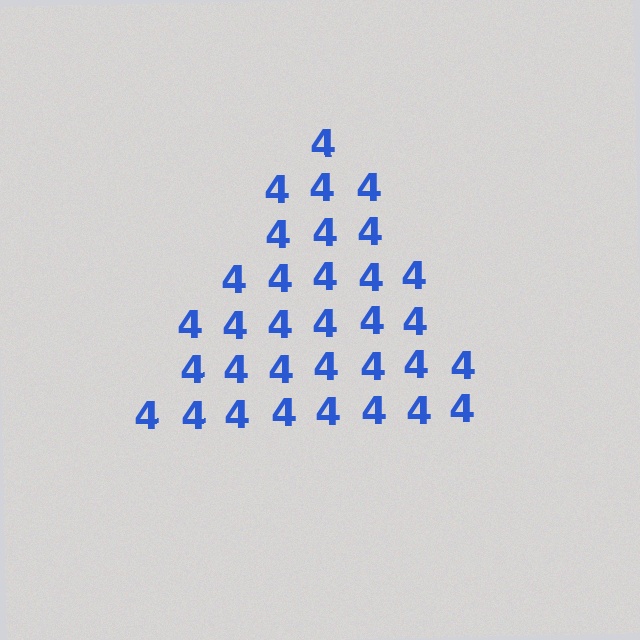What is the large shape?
The large shape is a triangle.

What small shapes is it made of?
It is made of small digit 4's.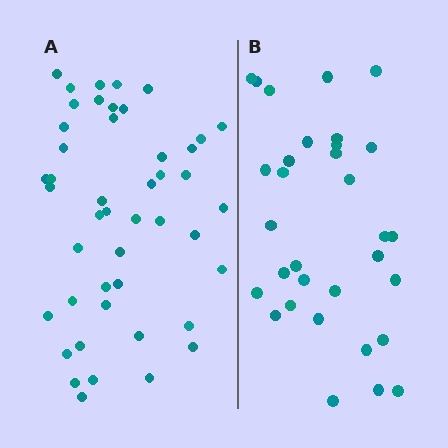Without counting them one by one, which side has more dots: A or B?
Region A (the left region) has more dots.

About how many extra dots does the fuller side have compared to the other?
Region A has approximately 15 more dots than region B.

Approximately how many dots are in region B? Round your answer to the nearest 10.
About 30 dots. (The exact count is 32, which rounds to 30.)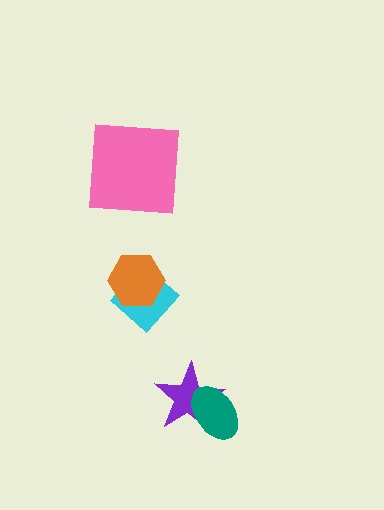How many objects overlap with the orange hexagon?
1 object overlaps with the orange hexagon.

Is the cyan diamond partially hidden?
Yes, it is partially covered by another shape.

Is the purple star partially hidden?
Yes, it is partially covered by another shape.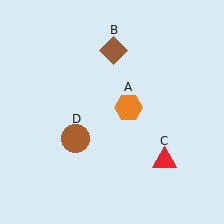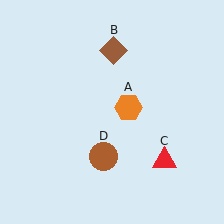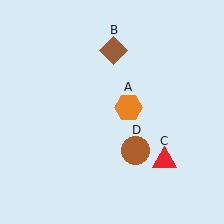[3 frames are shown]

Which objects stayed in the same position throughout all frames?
Orange hexagon (object A) and brown diamond (object B) and red triangle (object C) remained stationary.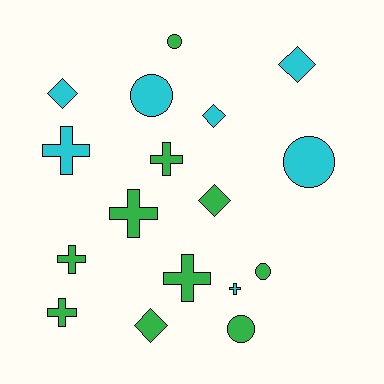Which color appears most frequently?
Green, with 10 objects.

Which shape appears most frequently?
Cross, with 7 objects.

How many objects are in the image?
There are 17 objects.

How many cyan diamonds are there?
There are 3 cyan diamonds.